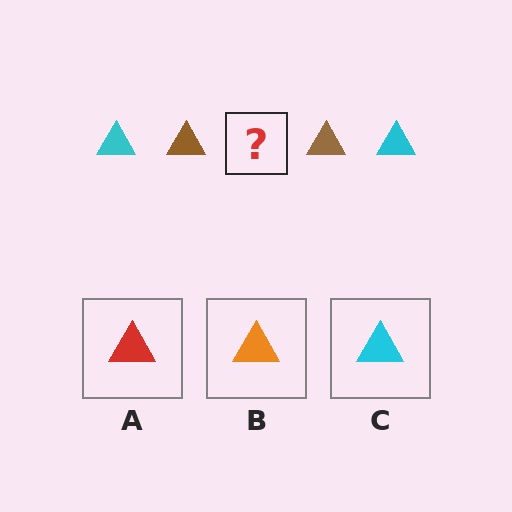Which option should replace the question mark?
Option C.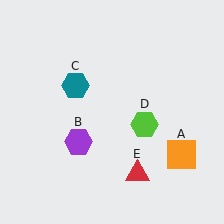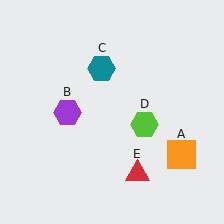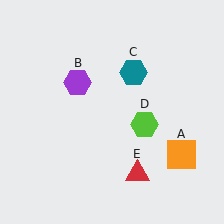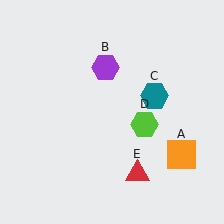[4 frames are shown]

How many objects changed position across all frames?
2 objects changed position: purple hexagon (object B), teal hexagon (object C).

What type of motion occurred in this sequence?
The purple hexagon (object B), teal hexagon (object C) rotated clockwise around the center of the scene.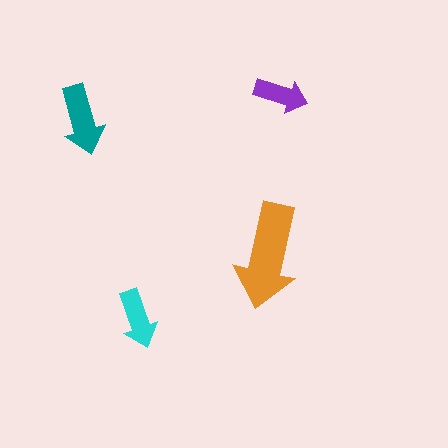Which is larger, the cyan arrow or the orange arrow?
The orange one.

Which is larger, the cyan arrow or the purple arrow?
The cyan one.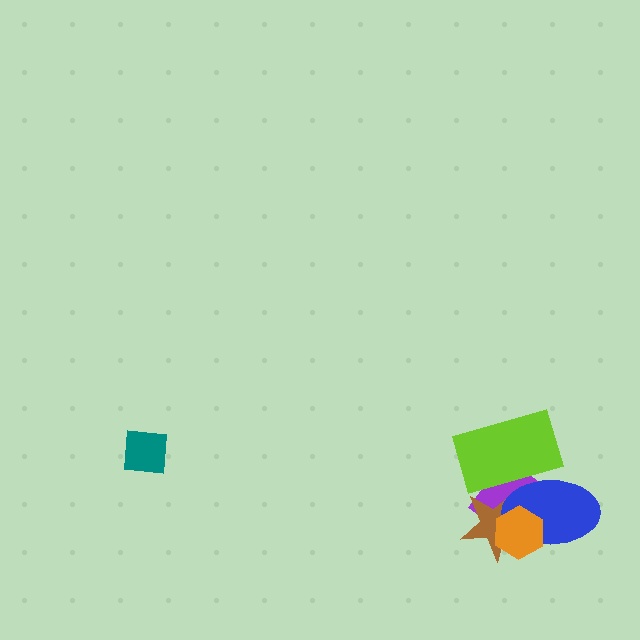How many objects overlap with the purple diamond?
4 objects overlap with the purple diamond.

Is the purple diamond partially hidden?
Yes, it is partially covered by another shape.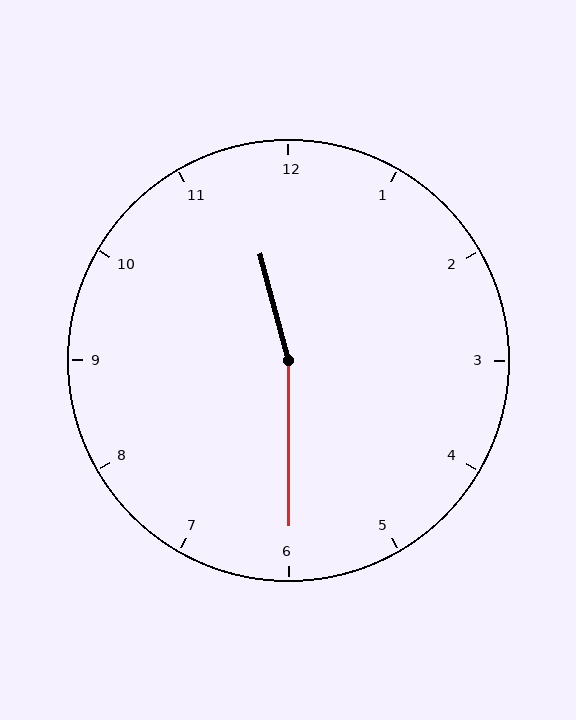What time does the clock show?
11:30.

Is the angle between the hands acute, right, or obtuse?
It is obtuse.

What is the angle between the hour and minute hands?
Approximately 165 degrees.